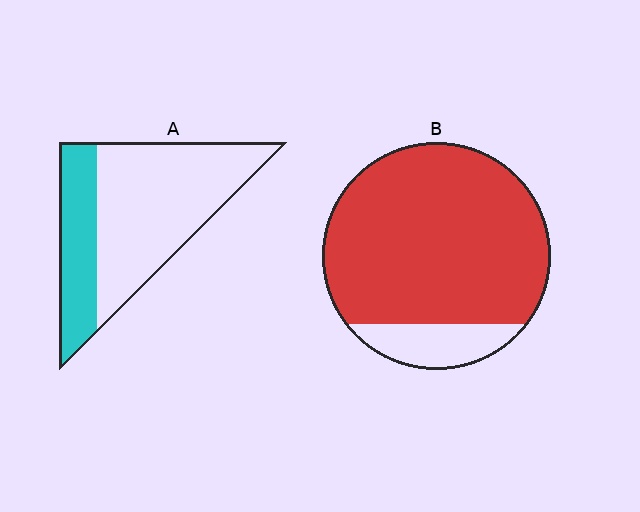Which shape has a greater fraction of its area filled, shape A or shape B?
Shape B.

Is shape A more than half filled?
No.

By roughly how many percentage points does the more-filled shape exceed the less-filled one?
By roughly 55 percentage points (B over A).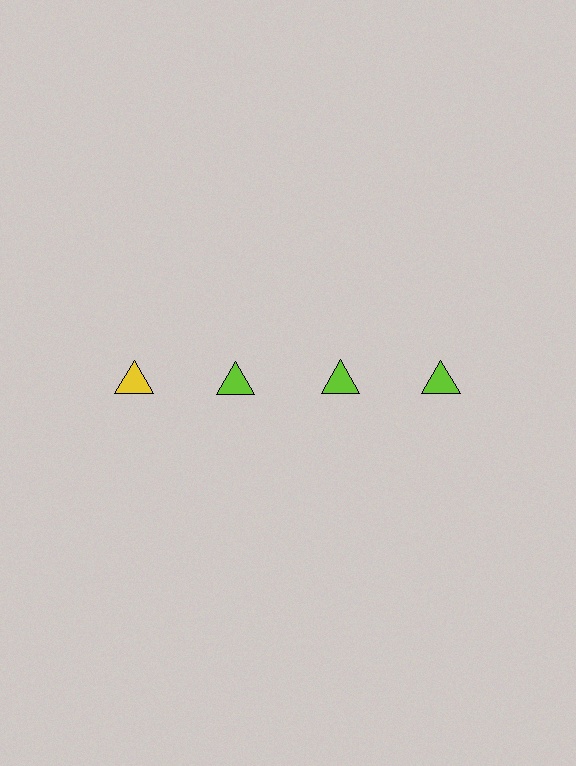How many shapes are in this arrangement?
There are 4 shapes arranged in a grid pattern.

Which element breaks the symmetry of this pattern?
The yellow triangle in the top row, leftmost column breaks the symmetry. All other shapes are lime triangles.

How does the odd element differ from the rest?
It has a different color: yellow instead of lime.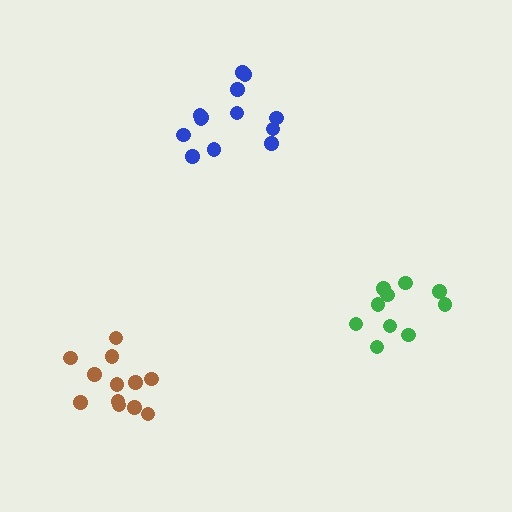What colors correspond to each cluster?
The clusters are colored: brown, green, blue.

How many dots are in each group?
Group 1: 12 dots, Group 2: 10 dots, Group 3: 13 dots (35 total).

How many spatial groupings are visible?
There are 3 spatial groupings.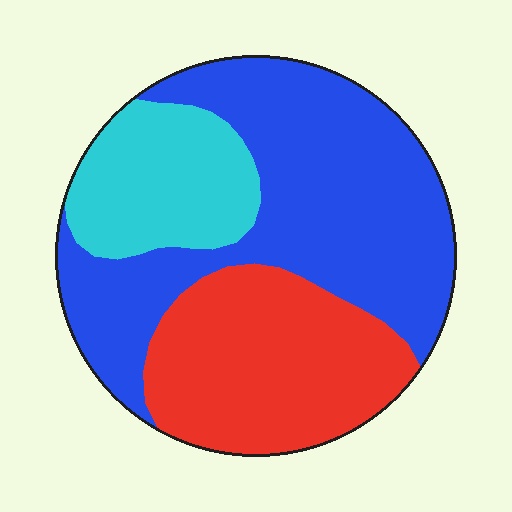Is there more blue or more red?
Blue.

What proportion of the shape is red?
Red takes up between a quarter and a half of the shape.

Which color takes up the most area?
Blue, at roughly 50%.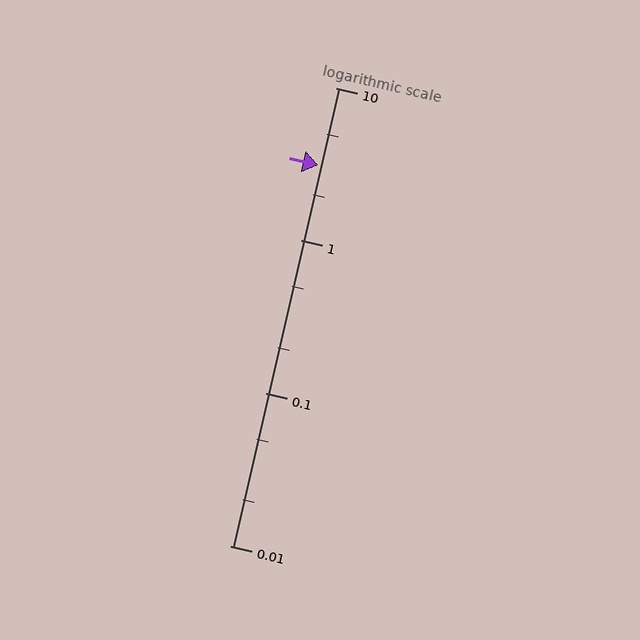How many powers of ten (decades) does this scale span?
The scale spans 3 decades, from 0.01 to 10.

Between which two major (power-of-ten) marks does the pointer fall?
The pointer is between 1 and 10.